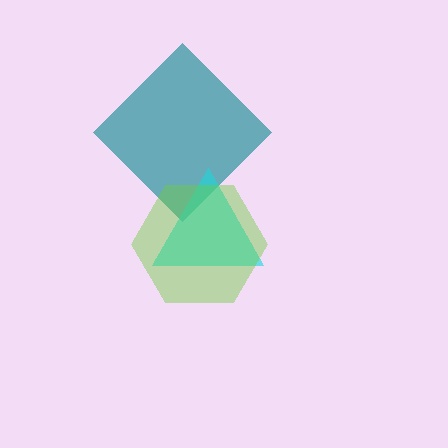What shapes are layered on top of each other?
The layered shapes are: a teal diamond, a cyan triangle, a lime hexagon.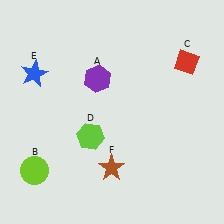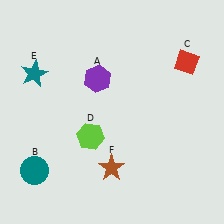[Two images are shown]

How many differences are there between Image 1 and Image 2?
There are 2 differences between the two images.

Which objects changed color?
B changed from lime to teal. E changed from blue to teal.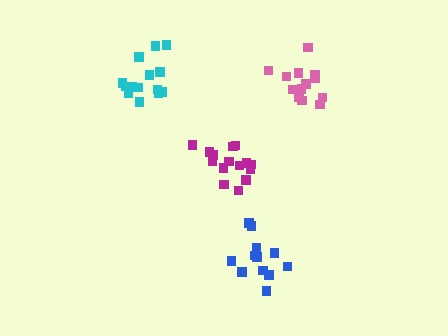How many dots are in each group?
Group 1: 13 dots, Group 2: 12 dots, Group 3: 14 dots, Group 4: 15 dots (54 total).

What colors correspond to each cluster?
The clusters are colored: pink, blue, cyan, magenta.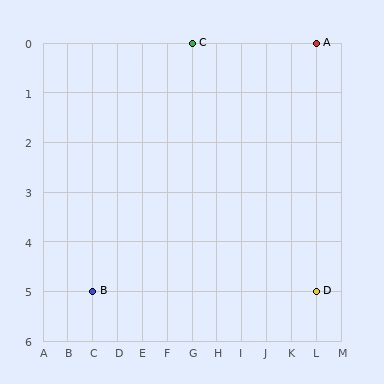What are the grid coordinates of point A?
Point A is at grid coordinates (L, 0).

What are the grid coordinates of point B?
Point B is at grid coordinates (C, 5).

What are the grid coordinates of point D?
Point D is at grid coordinates (L, 5).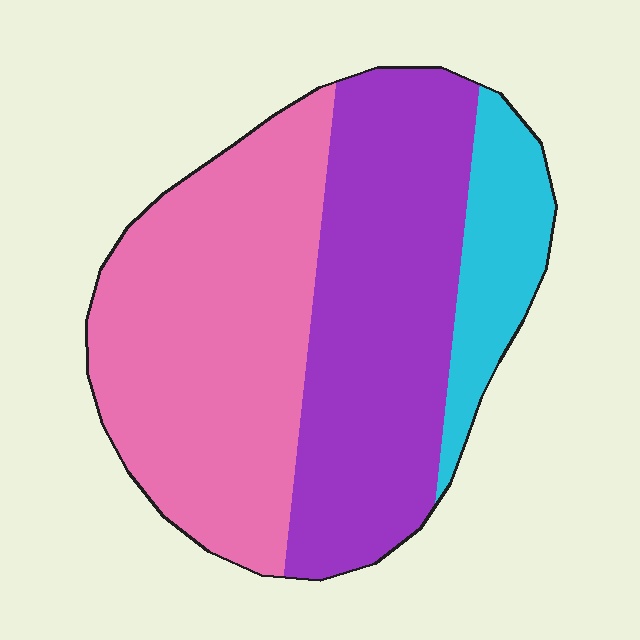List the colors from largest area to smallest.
From largest to smallest: pink, purple, cyan.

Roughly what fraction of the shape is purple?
Purple covers 41% of the shape.